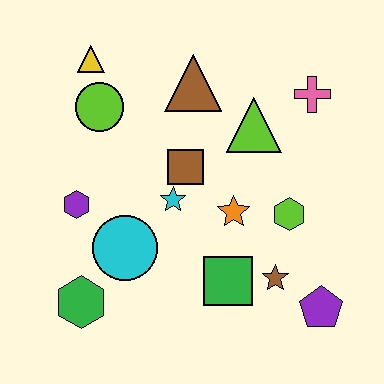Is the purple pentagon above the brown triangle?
No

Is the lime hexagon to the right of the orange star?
Yes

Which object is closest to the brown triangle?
The lime triangle is closest to the brown triangle.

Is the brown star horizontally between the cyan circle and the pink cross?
Yes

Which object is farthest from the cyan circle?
The pink cross is farthest from the cyan circle.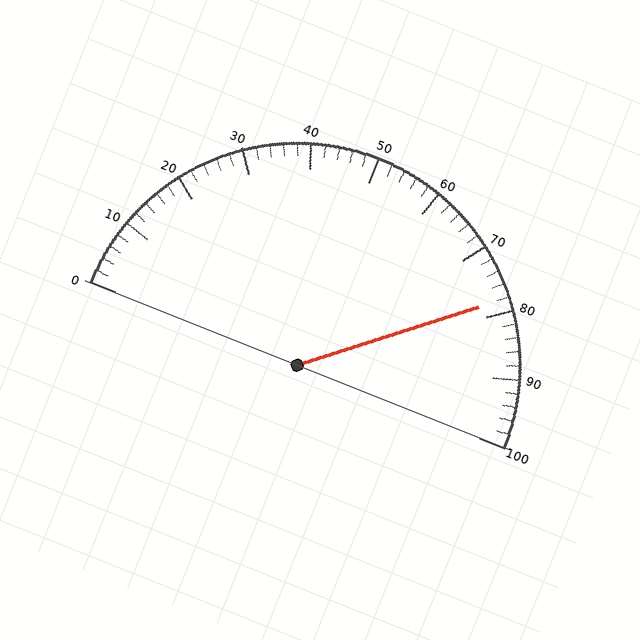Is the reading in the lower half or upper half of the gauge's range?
The reading is in the upper half of the range (0 to 100).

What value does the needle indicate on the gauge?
The needle indicates approximately 78.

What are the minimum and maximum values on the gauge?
The gauge ranges from 0 to 100.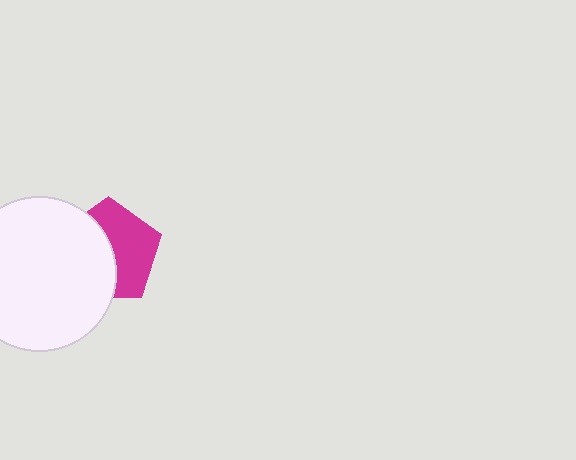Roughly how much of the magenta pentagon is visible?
About half of it is visible (roughly 51%).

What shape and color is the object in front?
The object in front is a white circle.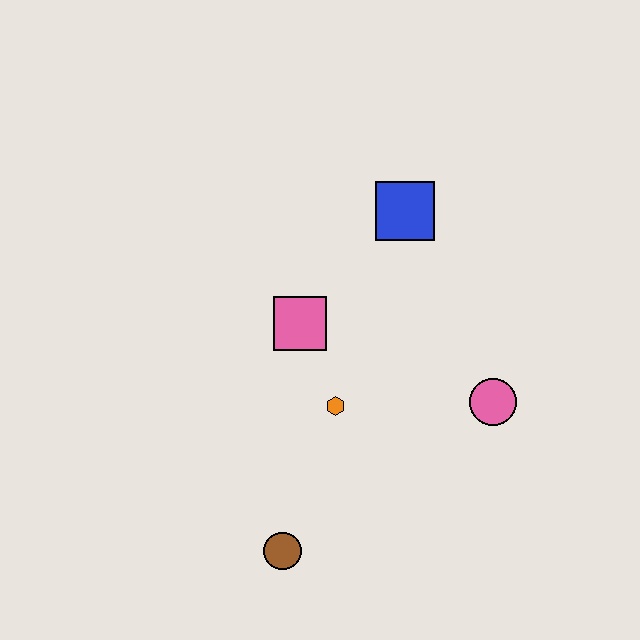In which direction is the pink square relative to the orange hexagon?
The pink square is above the orange hexagon.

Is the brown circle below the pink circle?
Yes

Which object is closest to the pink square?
The orange hexagon is closest to the pink square.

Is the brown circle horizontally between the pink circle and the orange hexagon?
No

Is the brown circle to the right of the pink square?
No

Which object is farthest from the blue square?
The brown circle is farthest from the blue square.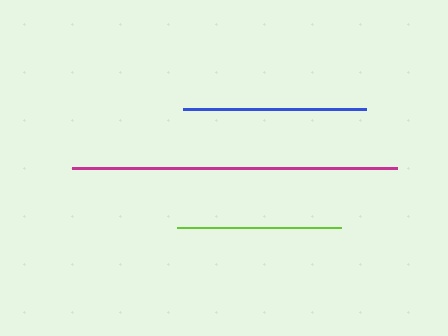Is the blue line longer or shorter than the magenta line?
The magenta line is longer than the blue line.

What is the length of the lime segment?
The lime segment is approximately 165 pixels long.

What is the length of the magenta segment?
The magenta segment is approximately 325 pixels long.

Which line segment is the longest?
The magenta line is the longest at approximately 325 pixels.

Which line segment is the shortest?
The lime line is the shortest at approximately 165 pixels.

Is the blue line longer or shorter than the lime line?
The blue line is longer than the lime line.